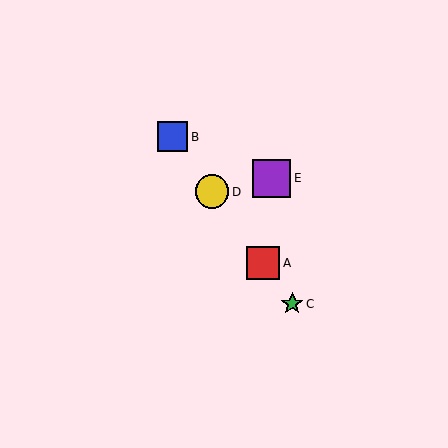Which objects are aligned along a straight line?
Objects A, B, C, D are aligned along a straight line.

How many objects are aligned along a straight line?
4 objects (A, B, C, D) are aligned along a straight line.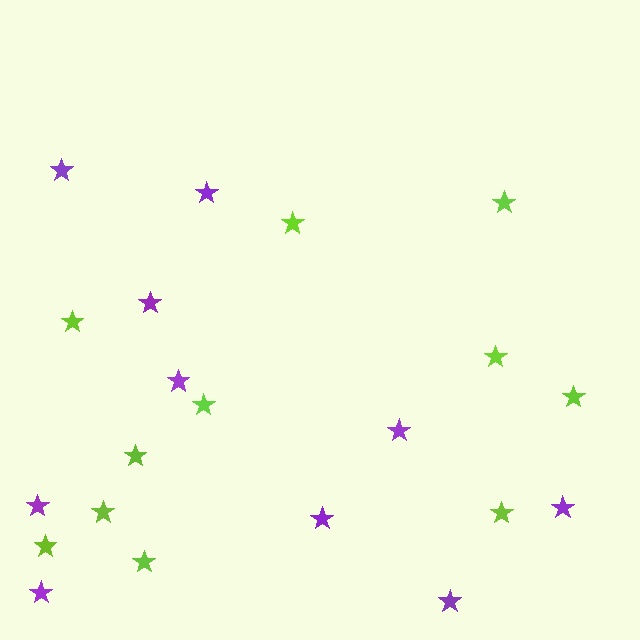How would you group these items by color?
There are 2 groups: one group of lime stars (11) and one group of purple stars (10).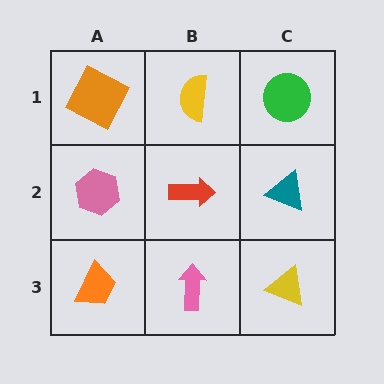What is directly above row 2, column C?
A green circle.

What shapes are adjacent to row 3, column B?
A red arrow (row 2, column B), an orange trapezoid (row 3, column A), a yellow triangle (row 3, column C).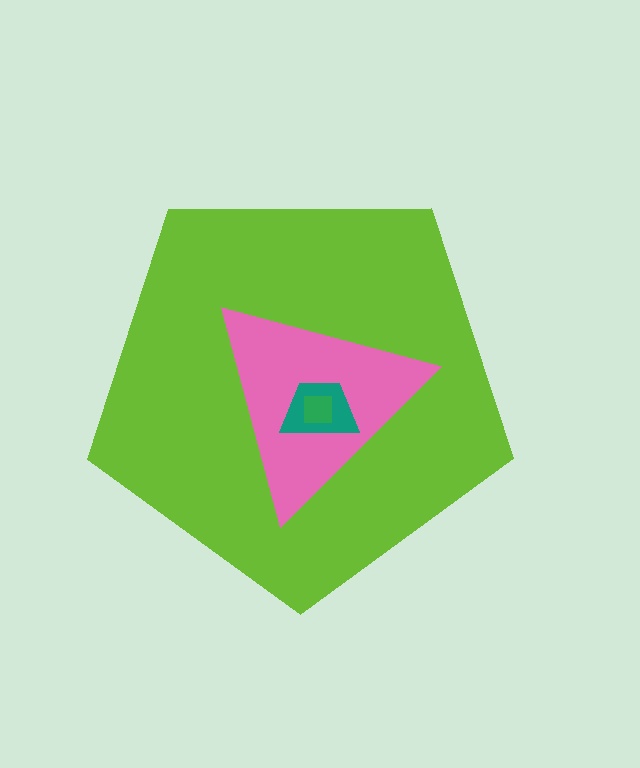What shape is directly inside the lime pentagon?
The pink triangle.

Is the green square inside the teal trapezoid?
Yes.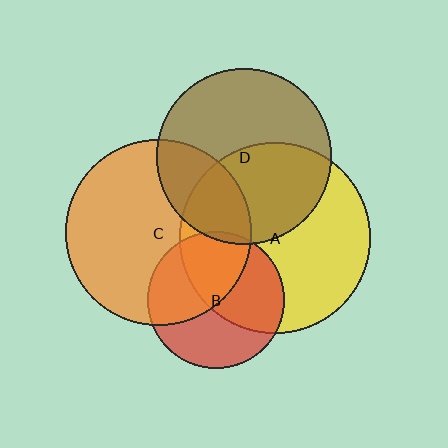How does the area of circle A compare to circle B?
Approximately 2.0 times.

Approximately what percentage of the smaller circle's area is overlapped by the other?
Approximately 45%.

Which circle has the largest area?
Circle A (yellow).